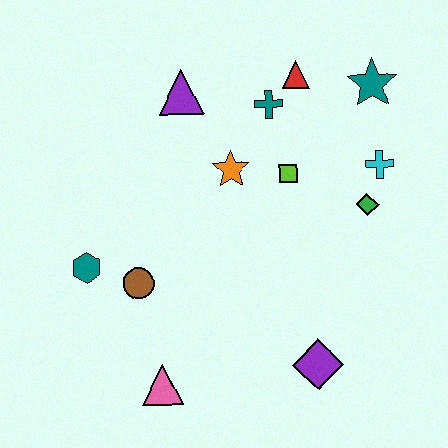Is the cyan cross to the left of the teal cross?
No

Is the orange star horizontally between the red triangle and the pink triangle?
Yes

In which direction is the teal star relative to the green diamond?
The teal star is above the green diamond.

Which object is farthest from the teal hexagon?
The teal star is farthest from the teal hexagon.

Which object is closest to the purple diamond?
The pink triangle is closest to the purple diamond.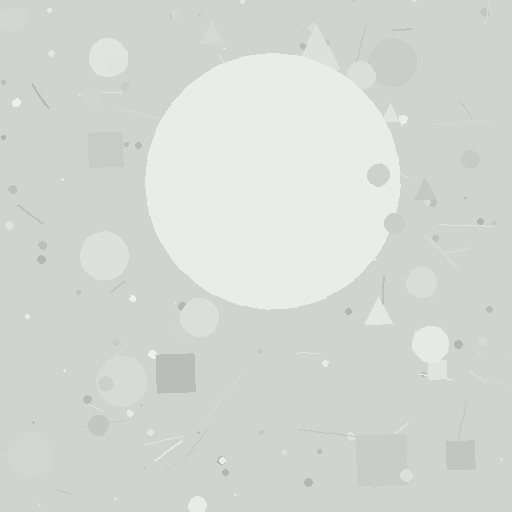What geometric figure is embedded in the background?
A circle is embedded in the background.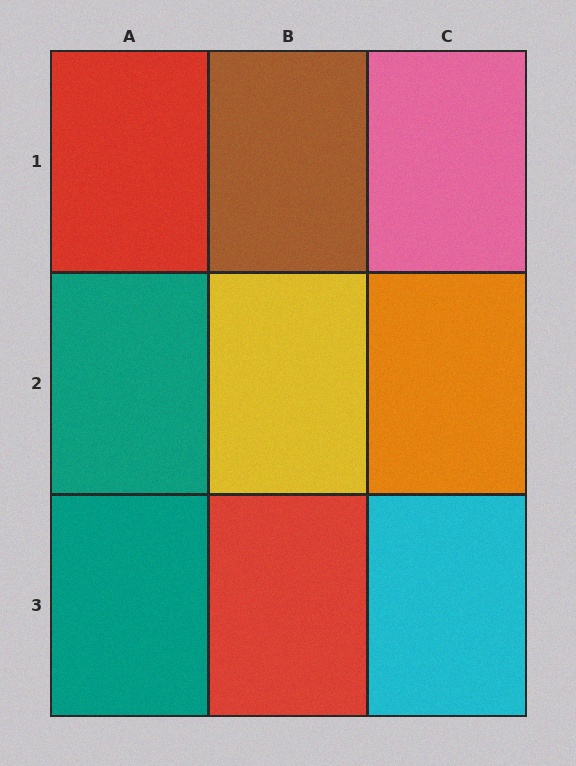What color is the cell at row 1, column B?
Brown.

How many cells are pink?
1 cell is pink.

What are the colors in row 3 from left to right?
Teal, red, cyan.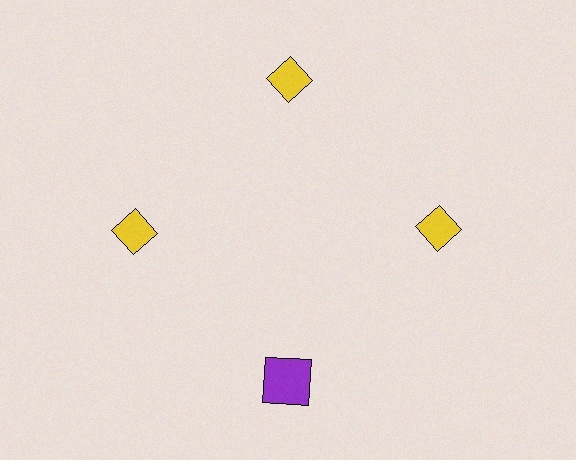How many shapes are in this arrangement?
There are 4 shapes arranged in a ring pattern.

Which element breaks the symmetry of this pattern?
The purple square at roughly the 6 o'clock position breaks the symmetry. All other shapes are yellow diamonds.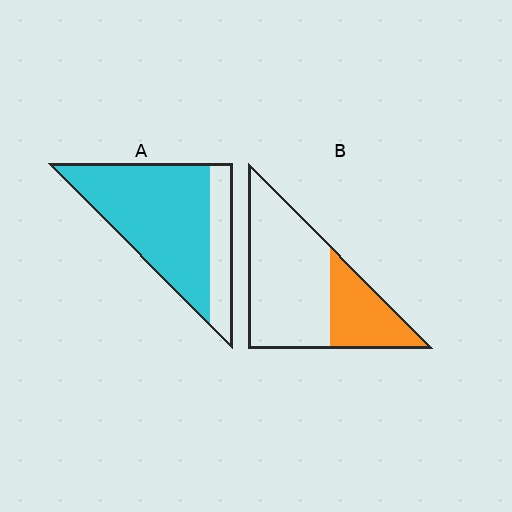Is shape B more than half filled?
No.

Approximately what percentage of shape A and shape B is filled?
A is approximately 75% and B is approximately 30%.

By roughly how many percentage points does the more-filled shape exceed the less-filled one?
By roughly 45 percentage points (A over B).